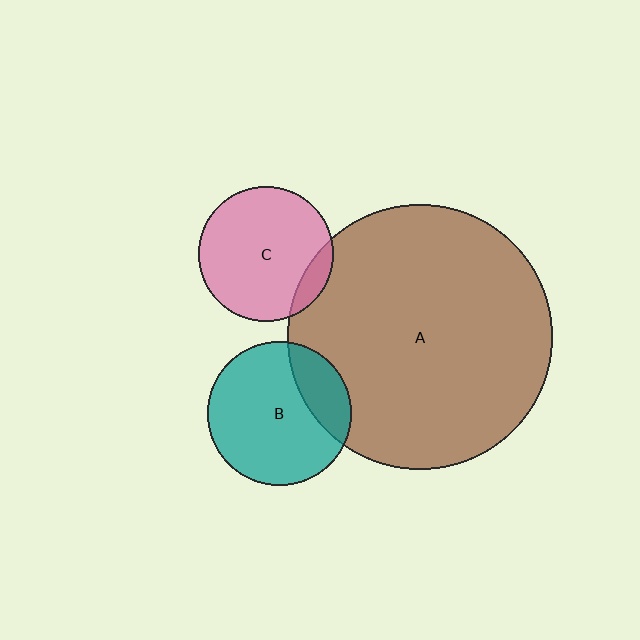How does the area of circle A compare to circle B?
Approximately 3.4 times.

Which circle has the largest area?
Circle A (brown).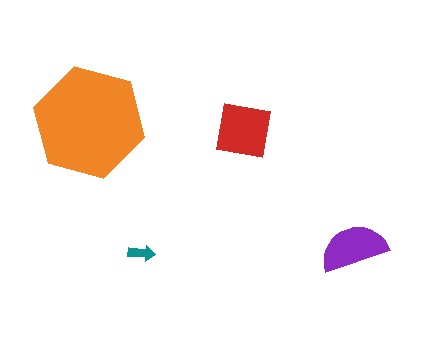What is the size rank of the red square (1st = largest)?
2nd.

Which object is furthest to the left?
The orange hexagon is leftmost.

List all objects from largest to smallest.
The orange hexagon, the red square, the purple semicircle, the teal arrow.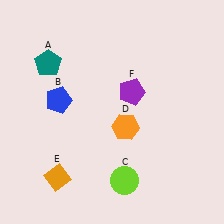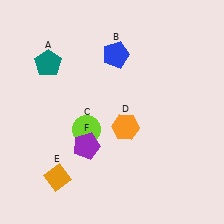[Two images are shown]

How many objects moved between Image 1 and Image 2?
3 objects moved between the two images.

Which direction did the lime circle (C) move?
The lime circle (C) moved up.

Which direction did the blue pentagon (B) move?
The blue pentagon (B) moved right.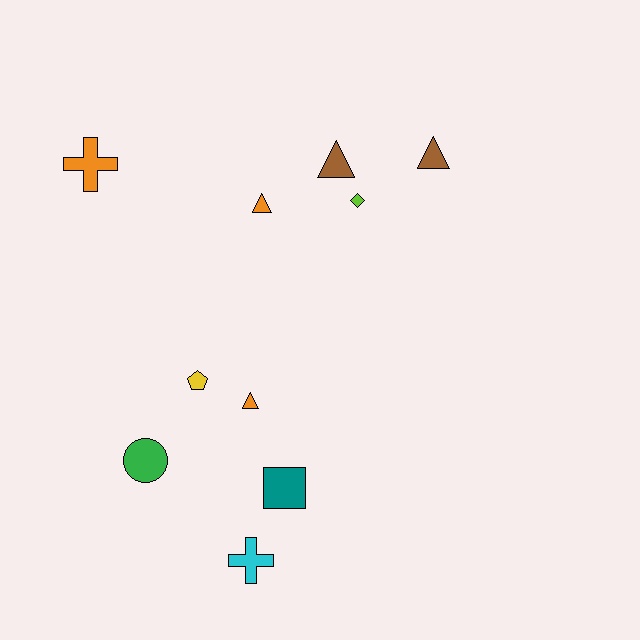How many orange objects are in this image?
There are 3 orange objects.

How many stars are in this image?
There are no stars.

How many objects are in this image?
There are 10 objects.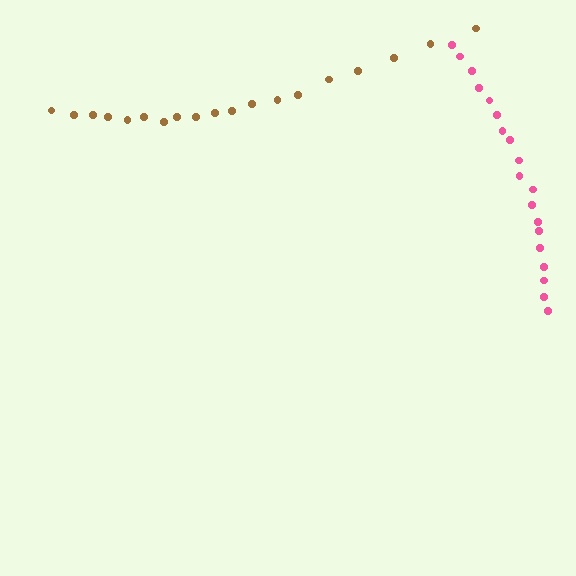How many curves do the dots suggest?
There are 2 distinct paths.